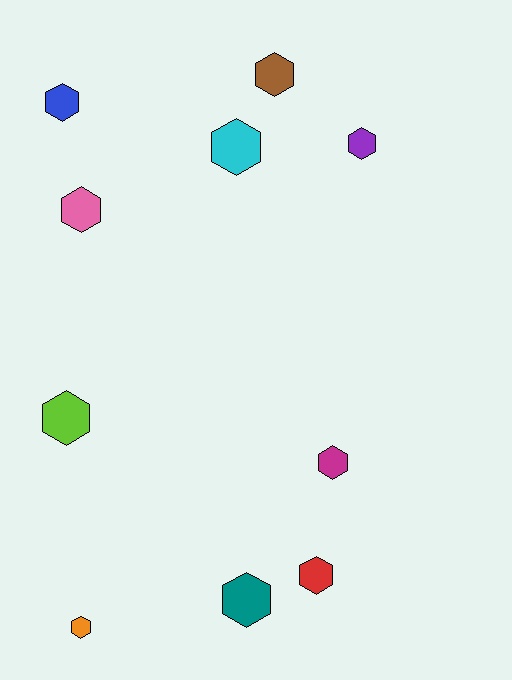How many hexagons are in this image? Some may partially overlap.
There are 10 hexagons.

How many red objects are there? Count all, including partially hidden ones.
There is 1 red object.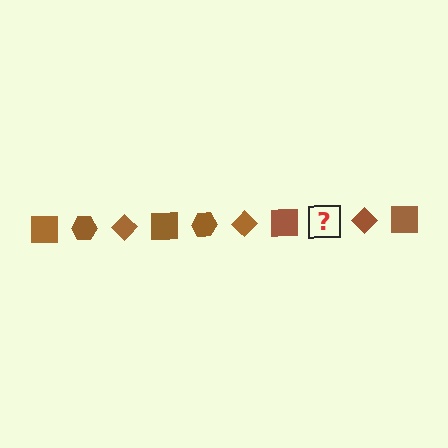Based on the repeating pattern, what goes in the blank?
The blank should be a brown hexagon.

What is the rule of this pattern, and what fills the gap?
The rule is that the pattern cycles through square, hexagon, diamond shapes in brown. The gap should be filled with a brown hexagon.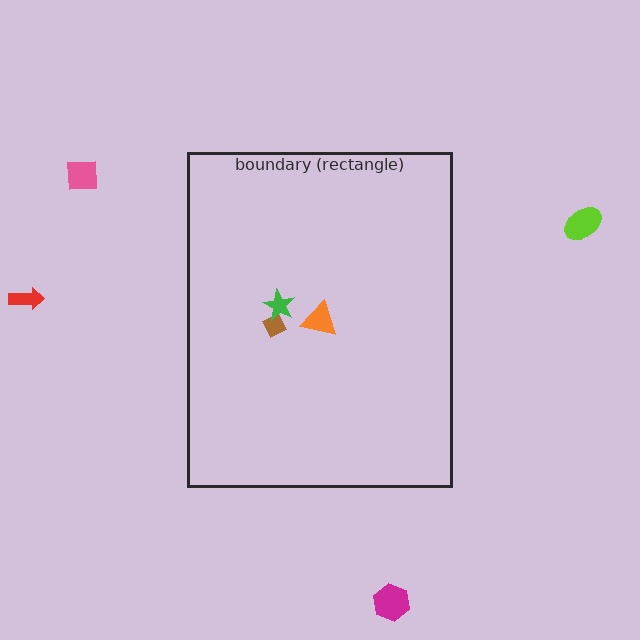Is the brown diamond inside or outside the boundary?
Inside.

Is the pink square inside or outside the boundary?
Outside.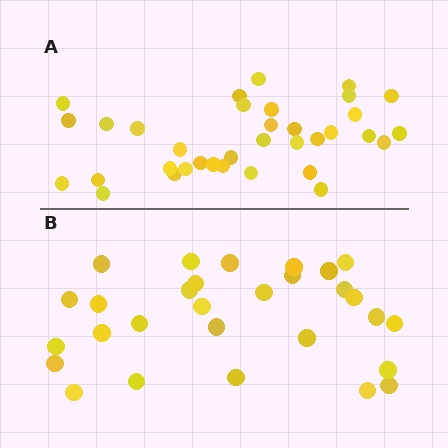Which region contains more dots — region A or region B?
Region A (the top region) has more dots.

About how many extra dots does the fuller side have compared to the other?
Region A has about 6 more dots than region B.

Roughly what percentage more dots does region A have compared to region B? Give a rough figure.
About 20% more.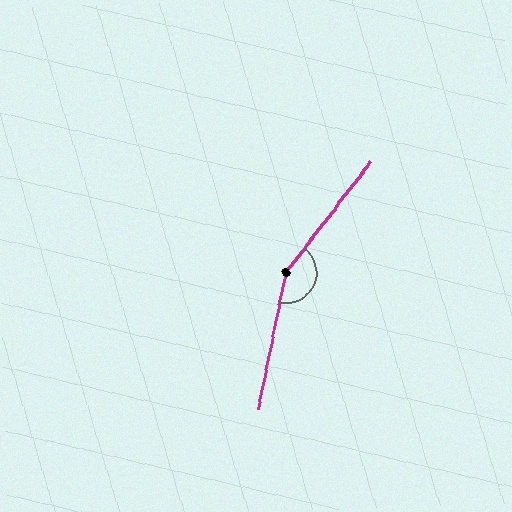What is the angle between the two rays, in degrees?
Approximately 154 degrees.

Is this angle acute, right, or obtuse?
It is obtuse.